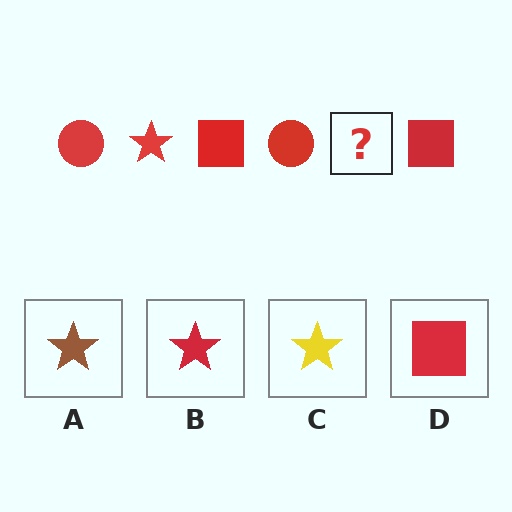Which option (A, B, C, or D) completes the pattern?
B.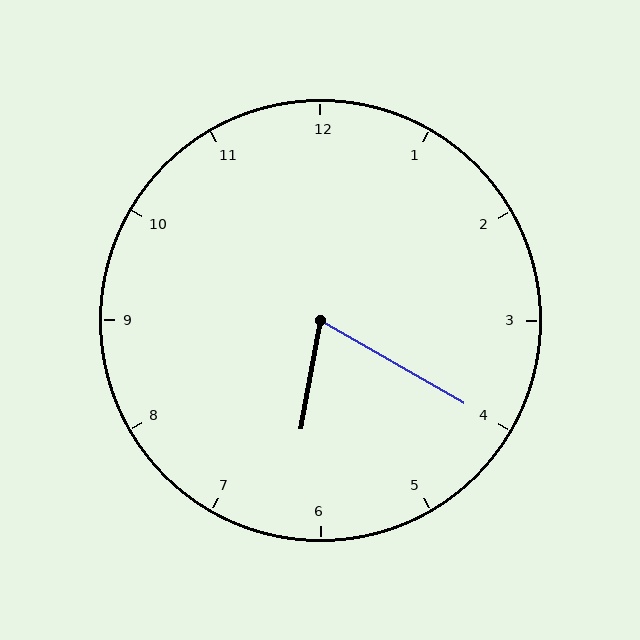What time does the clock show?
6:20.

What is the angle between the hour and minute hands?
Approximately 70 degrees.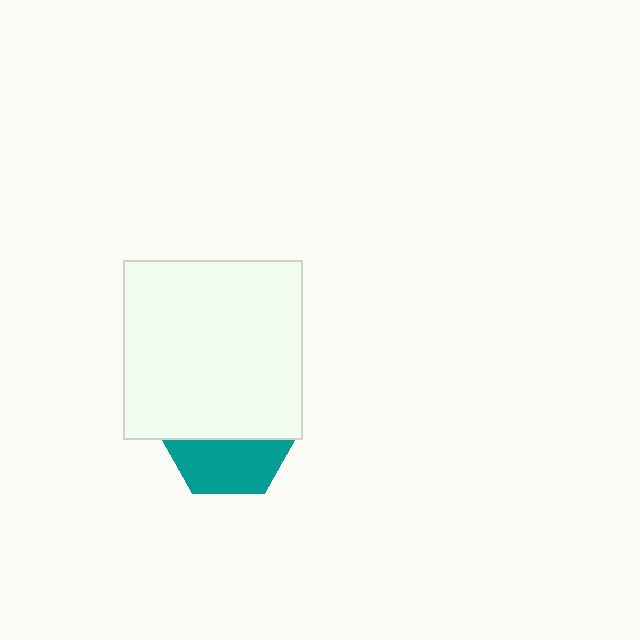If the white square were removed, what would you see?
You would see the complete teal hexagon.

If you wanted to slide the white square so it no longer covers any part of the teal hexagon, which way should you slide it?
Slide it up — that is the most direct way to separate the two shapes.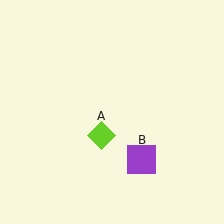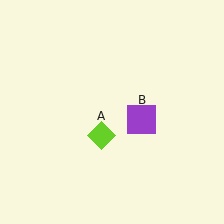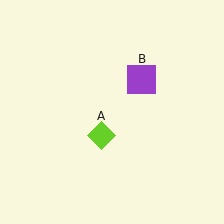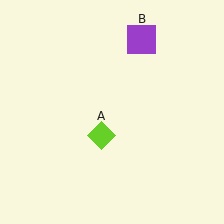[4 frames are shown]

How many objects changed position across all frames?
1 object changed position: purple square (object B).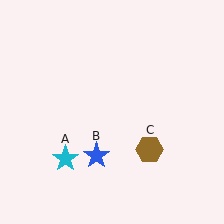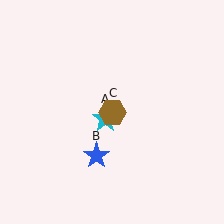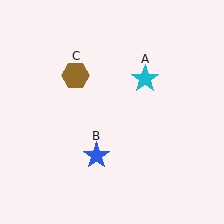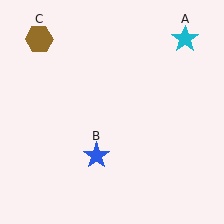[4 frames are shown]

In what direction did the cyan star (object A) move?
The cyan star (object A) moved up and to the right.